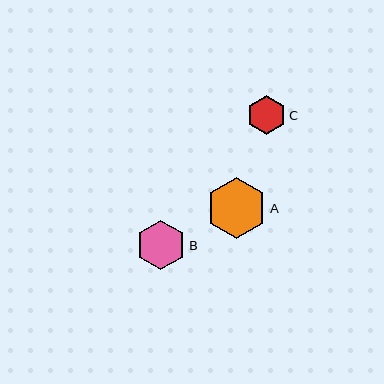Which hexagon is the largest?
Hexagon A is the largest with a size of approximately 61 pixels.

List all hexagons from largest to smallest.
From largest to smallest: A, B, C.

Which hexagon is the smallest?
Hexagon C is the smallest with a size of approximately 39 pixels.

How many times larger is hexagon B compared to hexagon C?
Hexagon B is approximately 1.3 times the size of hexagon C.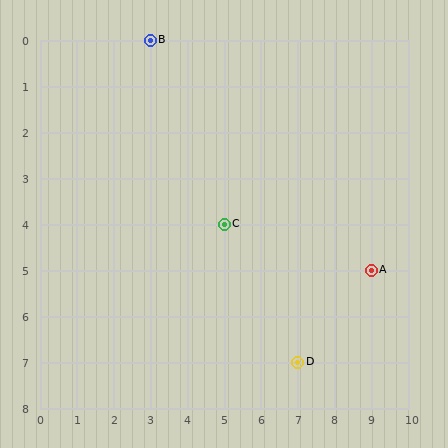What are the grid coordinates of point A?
Point A is at grid coordinates (9, 5).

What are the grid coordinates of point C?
Point C is at grid coordinates (5, 4).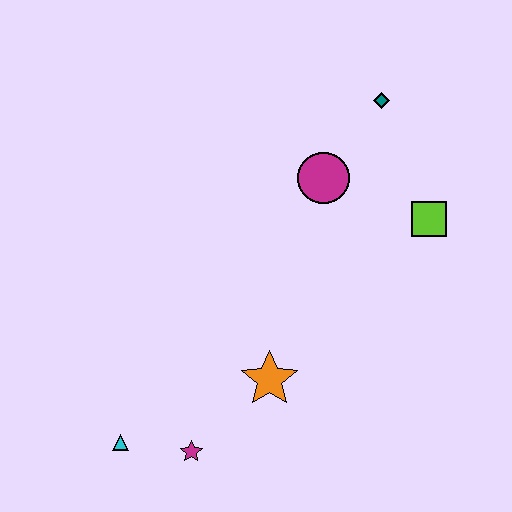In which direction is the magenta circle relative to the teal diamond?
The magenta circle is below the teal diamond.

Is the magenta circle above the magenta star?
Yes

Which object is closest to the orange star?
The magenta star is closest to the orange star.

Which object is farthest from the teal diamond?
The cyan triangle is farthest from the teal diamond.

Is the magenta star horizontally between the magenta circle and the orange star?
No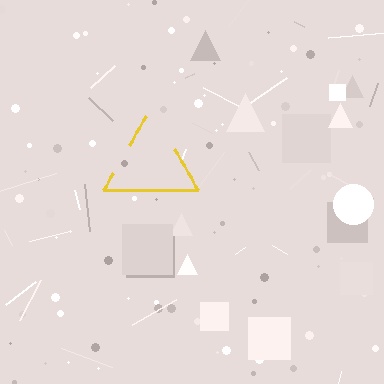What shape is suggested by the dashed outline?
The dashed outline suggests a triangle.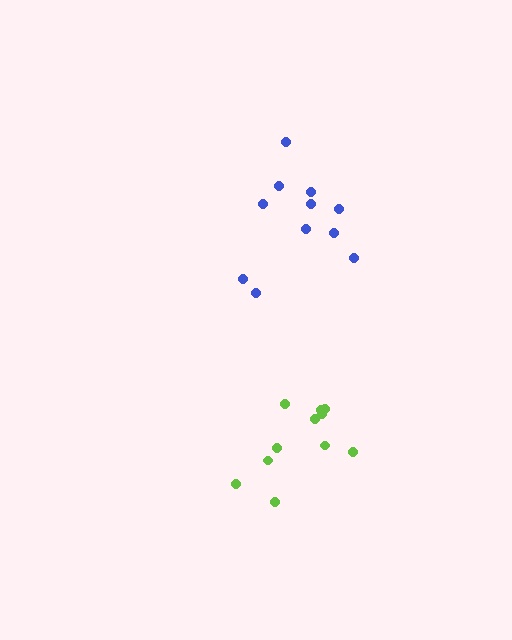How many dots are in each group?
Group 1: 11 dots, Group 2: 11 dots (22 total).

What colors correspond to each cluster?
The clusters are colored: lime, blue.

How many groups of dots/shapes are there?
There are 2 groups.